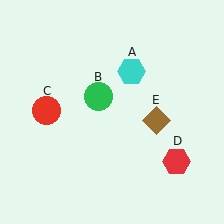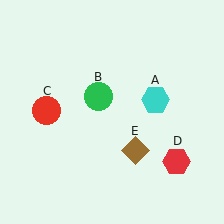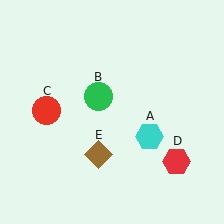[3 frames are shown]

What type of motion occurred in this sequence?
The cyan hexagon (object A), brown diamond (object E) rotated clockwise around the center of the scene.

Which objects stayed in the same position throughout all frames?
Green circle (object B) and red circle (object C) and red hexagon (object D) remained stationary.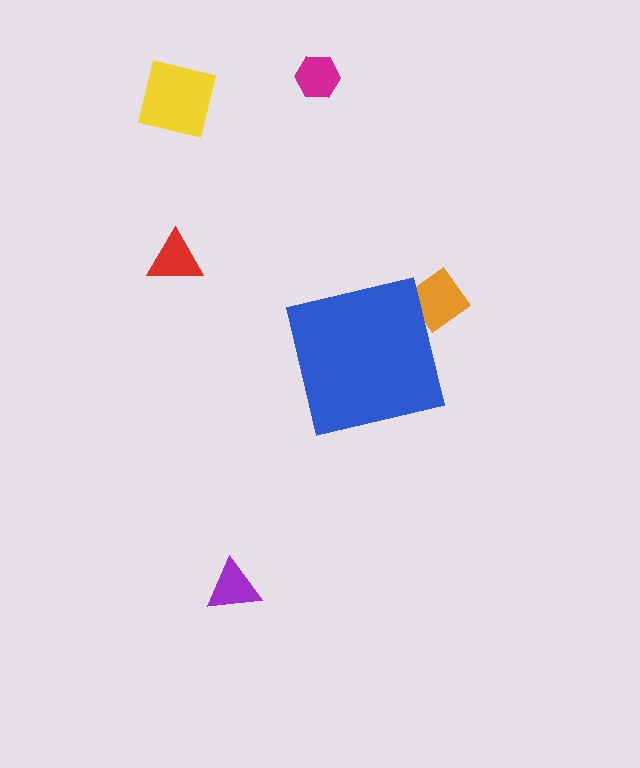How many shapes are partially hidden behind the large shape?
1 shape is partially hidden.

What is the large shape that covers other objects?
A blue square.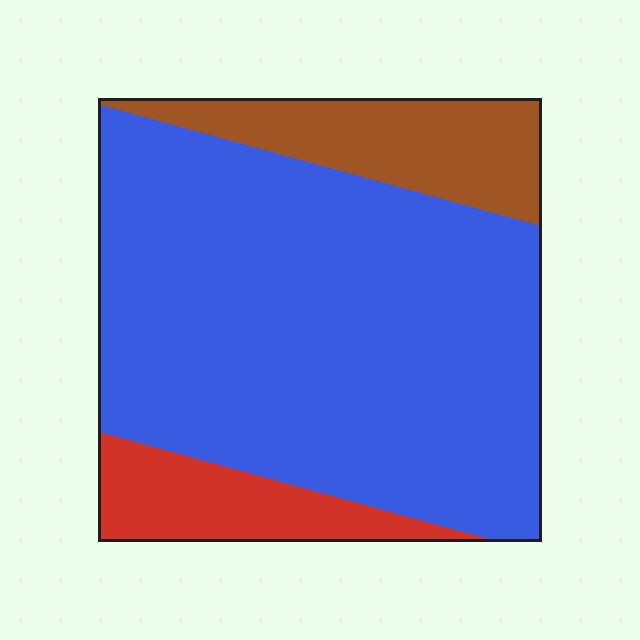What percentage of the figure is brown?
Brown takes up less than a quarter of the figure.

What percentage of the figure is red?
Red covers around 10% of the figure.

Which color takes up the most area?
Blue, at roughly 75%.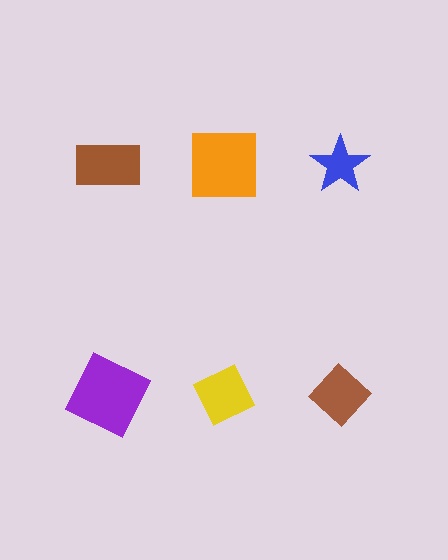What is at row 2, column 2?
A yellow diamond.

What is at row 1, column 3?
A blue star.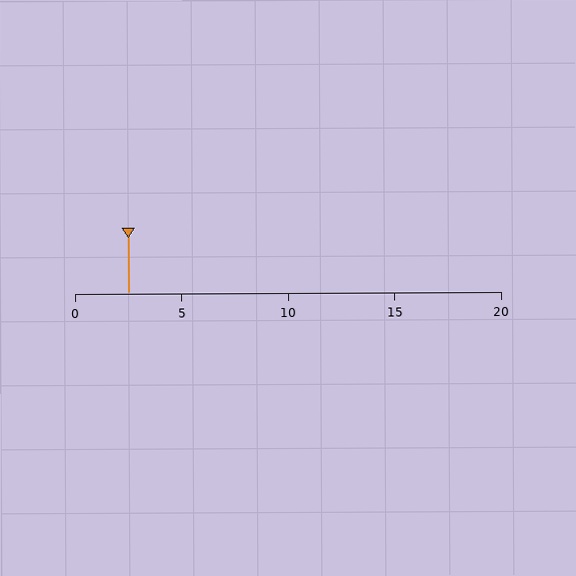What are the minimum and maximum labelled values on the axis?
The axis runs from 0 to 20.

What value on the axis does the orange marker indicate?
The marker indicates approximately 2.5.